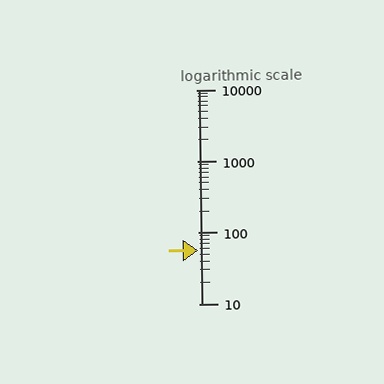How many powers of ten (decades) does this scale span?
The scale spans 3 decades, from 10 to 10000.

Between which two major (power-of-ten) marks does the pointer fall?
The pointer is between 10 and 100.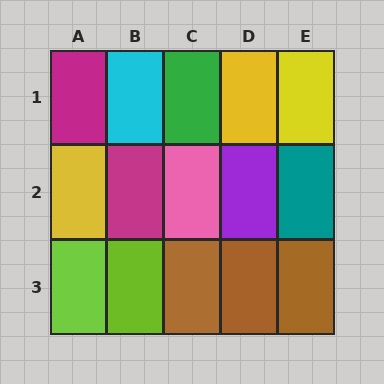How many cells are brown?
3 cells are brown.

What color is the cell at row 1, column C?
Green.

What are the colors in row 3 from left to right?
Lime, lime, brown, brown, brown.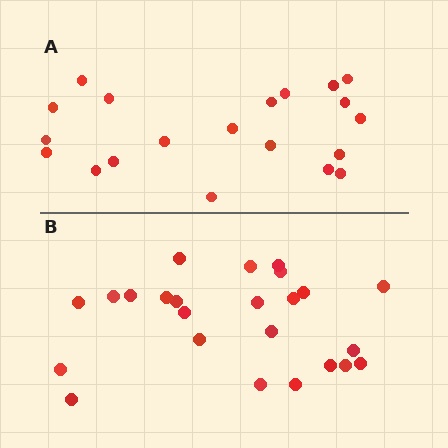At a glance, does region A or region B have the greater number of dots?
Region B (the bottom region) has more dots.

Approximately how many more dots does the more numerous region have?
Region B has about 4 more dots than region A.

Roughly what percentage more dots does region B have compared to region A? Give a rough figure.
About 20% more.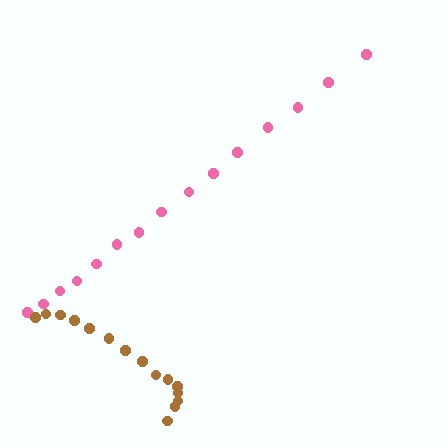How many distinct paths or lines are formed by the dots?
There are 2 distinct paths.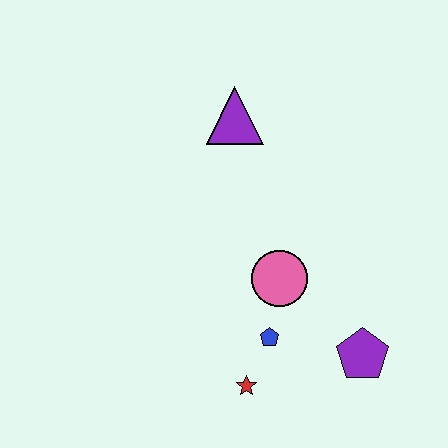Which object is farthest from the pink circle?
The purple triangle is farthest from the pink circle.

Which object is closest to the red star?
The blue pentagon is closest to the red star.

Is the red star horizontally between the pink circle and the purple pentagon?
No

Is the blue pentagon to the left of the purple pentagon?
Yes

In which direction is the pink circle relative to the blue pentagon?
The pink circle is above the blue pentagon.